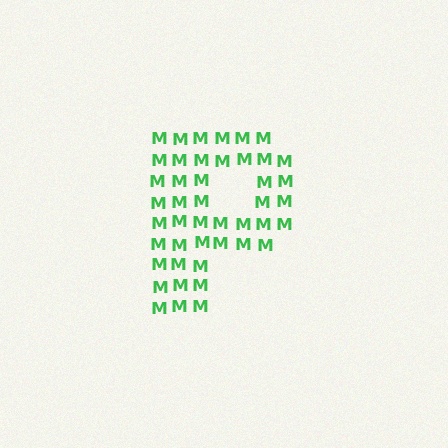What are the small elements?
The small elements are letter M's.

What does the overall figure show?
The overall figure shows the letter P.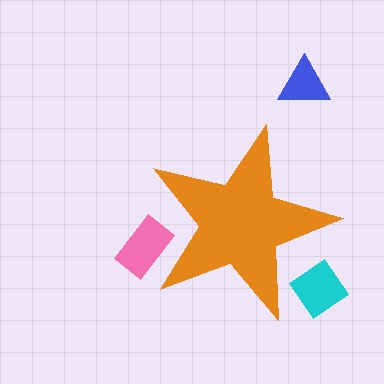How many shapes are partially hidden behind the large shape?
2 shapes are partially hidden.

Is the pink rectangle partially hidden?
Yes, the pink rectangle is partially hidden behind the orange star.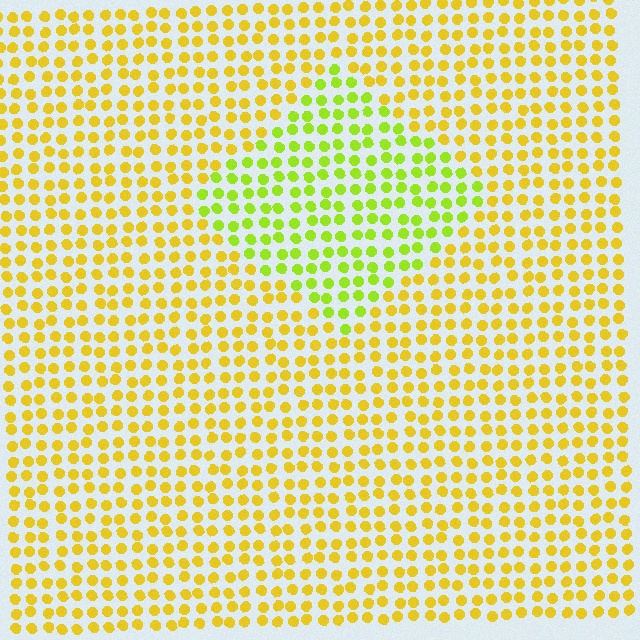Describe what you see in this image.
The image is filled with small yellow elements in a uniform arrangement. A diamond-shaped region is visible where the elements are tinted to a slightly different hue, forming a subtle color boundary.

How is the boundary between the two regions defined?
The boundary is defined purely by a slight shift in hue (about 34 degrees). Spacing, size, and orientation are identical on both sides.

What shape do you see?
I see a diamond.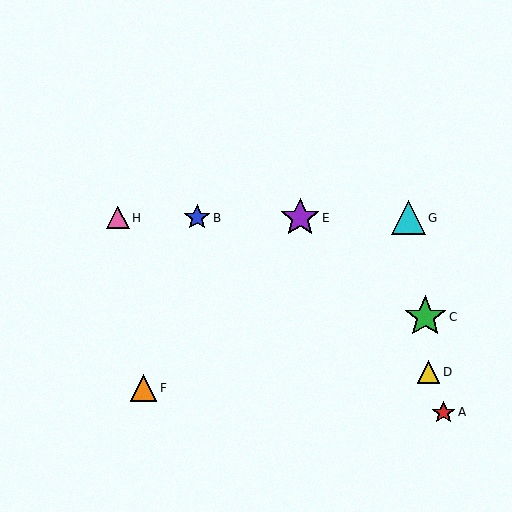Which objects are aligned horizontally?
Objects B, E, G, H are aligned horizontally.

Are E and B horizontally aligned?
Yes, both are at y≈218.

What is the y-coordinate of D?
Object D is at y≈372.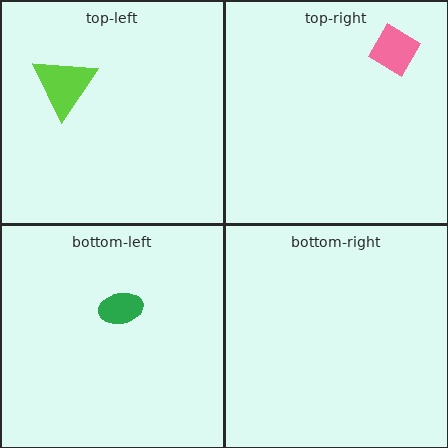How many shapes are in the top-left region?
1.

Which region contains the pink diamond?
The top-right region.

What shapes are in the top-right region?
The pink diamond.